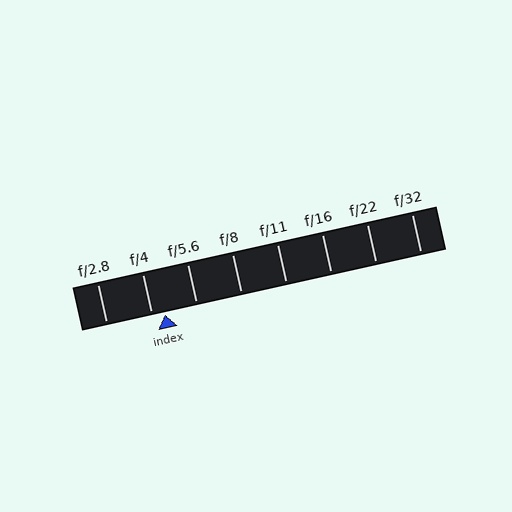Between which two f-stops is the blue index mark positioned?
The index mark is between f/4 and f/5.6.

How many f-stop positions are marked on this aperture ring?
There are 8 f-stop positions marked.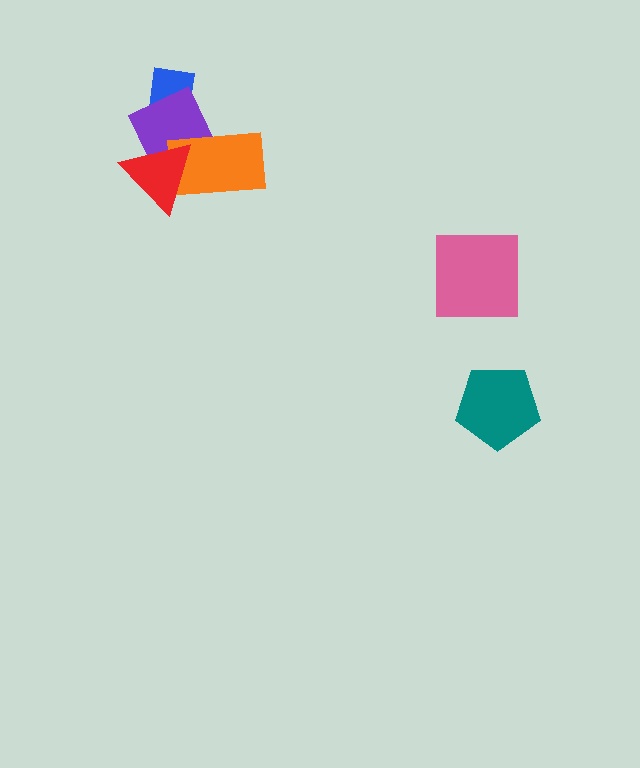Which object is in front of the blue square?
The purple diamond is in front of the blue square.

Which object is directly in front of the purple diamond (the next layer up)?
The orange rectangle is directly in front of the purple diamond.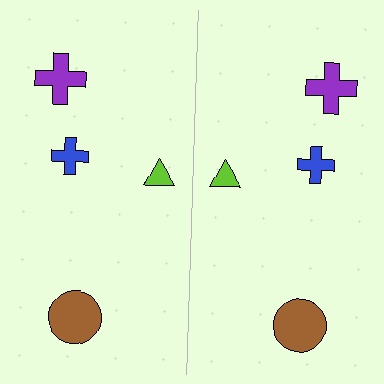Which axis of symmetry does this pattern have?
The pattern has a vertical axis of symmetry running through the center of the image.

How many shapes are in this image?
There are 8 shapes in this image.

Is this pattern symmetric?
Yes, this pattern has bilateral (reflection) symmetry.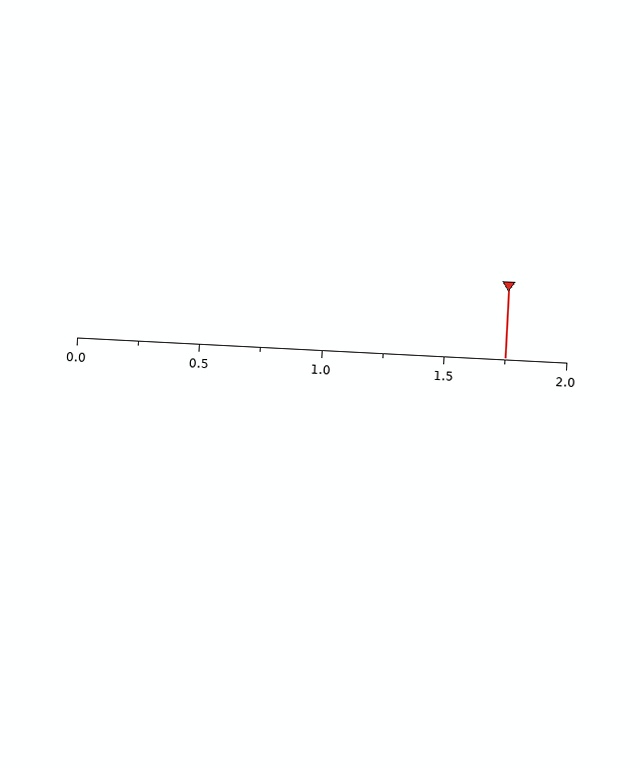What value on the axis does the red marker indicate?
The marker indicates approximately 1.75.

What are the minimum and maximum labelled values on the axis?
The axis runs from 0.0 to 2.0.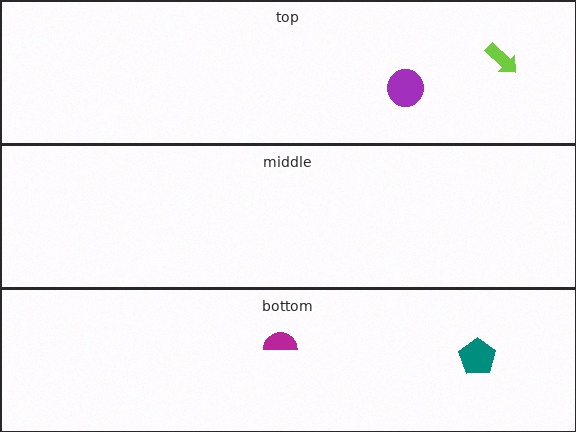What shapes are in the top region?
The lime arrow, the purple circle.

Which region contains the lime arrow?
The top region.